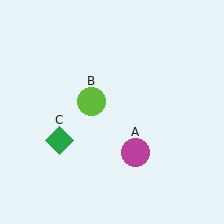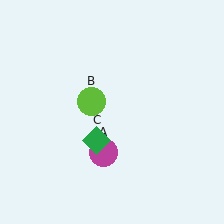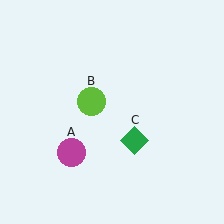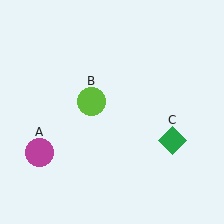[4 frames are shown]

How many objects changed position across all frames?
2 objects changed position: magenta circle (object A), green diamond (object C).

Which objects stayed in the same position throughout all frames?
Lime circle (object B) remained stationary.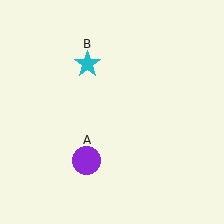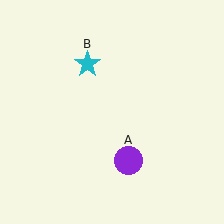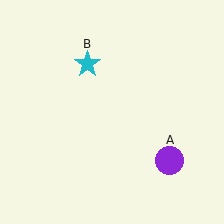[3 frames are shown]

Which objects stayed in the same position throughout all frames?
Cyan star (object B) remained stationary.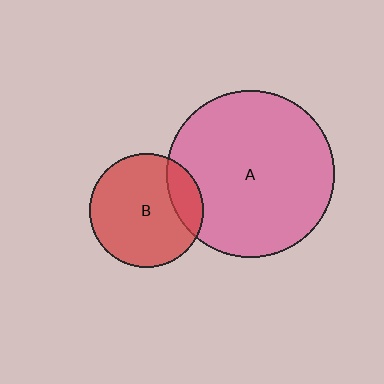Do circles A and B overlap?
Yes.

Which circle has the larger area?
Circle A (pink).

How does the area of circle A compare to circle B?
Approximately 2.1 times.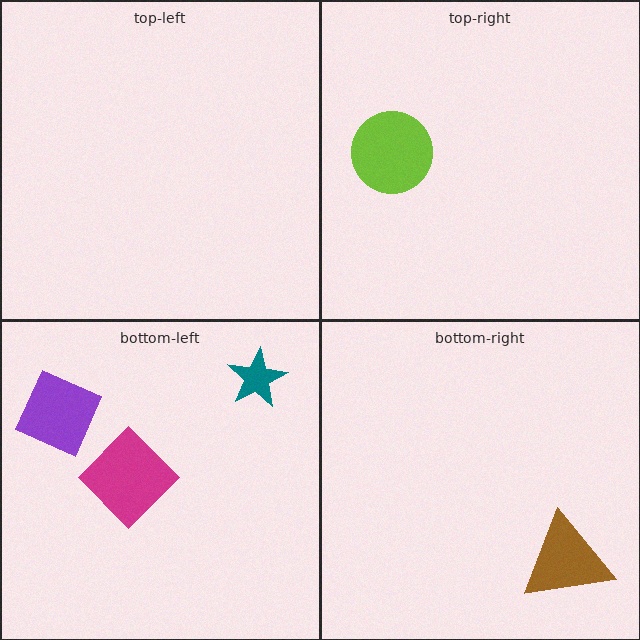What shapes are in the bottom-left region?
The teal star, the magenta diamond, the purple square.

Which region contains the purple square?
The bottom-left region.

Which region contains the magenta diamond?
The bottom-left region.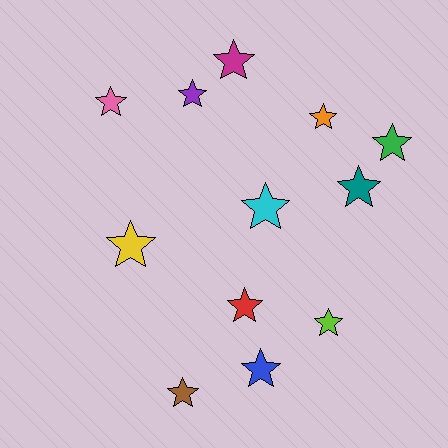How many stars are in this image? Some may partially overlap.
There are 12 stars.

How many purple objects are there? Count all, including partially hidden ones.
There is 1 purple object.